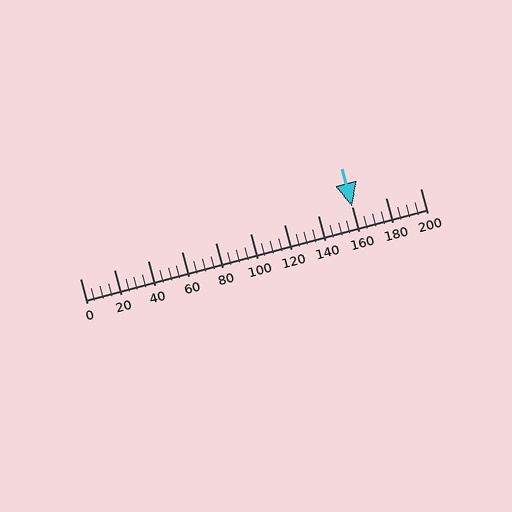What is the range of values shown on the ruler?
The ruler shows values from 0 to 200.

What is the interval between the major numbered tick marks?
The major tick marks are spaced 20 units apart.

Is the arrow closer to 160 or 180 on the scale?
The arrow is closer to 160.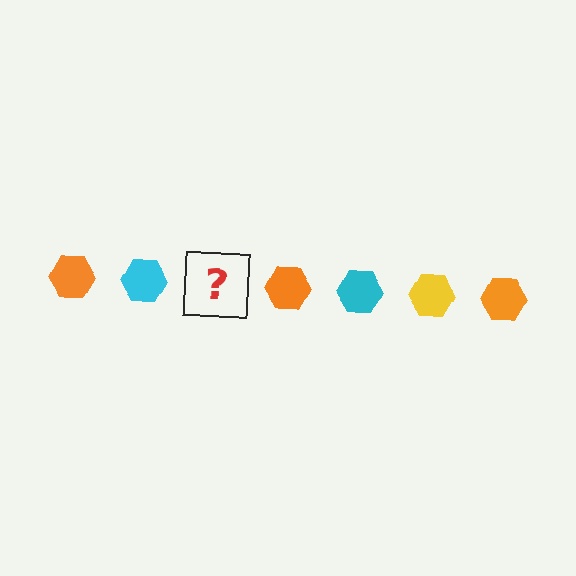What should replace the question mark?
The question mark should be replaced with a yellow hexagon.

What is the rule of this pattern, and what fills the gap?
The rule is that the pattern cycles through orange, cyan, yellow hexagons. The gap should be filled with a yellow hexagon.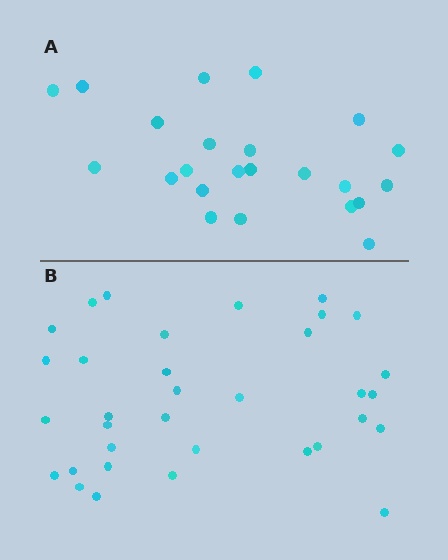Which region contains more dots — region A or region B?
Region B (the bottom region) has more dots.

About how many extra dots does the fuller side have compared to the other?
Region B has roughly 12 or so more dots than region A.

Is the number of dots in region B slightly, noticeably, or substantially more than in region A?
Region B has substantially more. The ratio is roughly 1.5 to 1.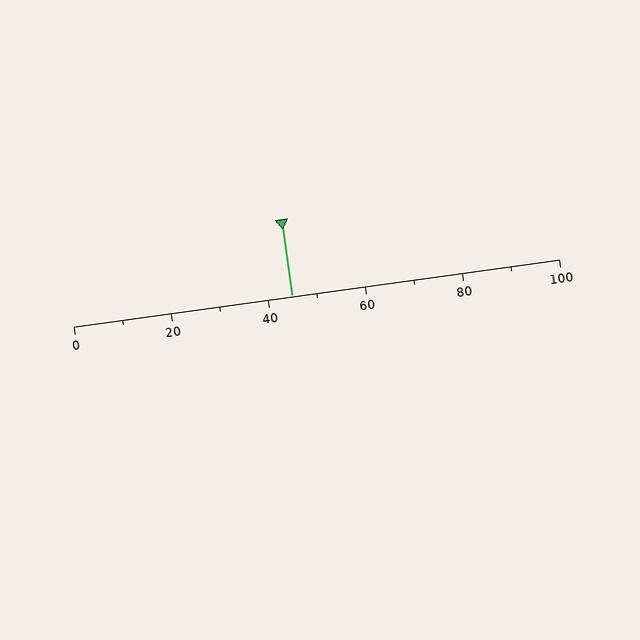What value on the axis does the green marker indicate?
The marker indicates approximately 45.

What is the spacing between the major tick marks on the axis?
The major ticks are spaced 20 apart.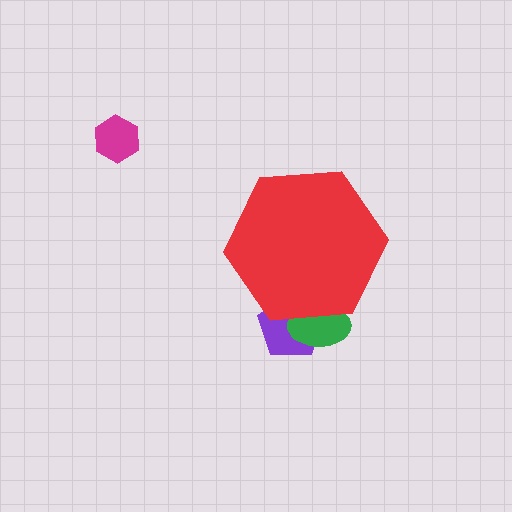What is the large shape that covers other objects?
A red hexagon.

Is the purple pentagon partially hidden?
Yes, the purple pentagon is partially hidden behind the red hexagon.